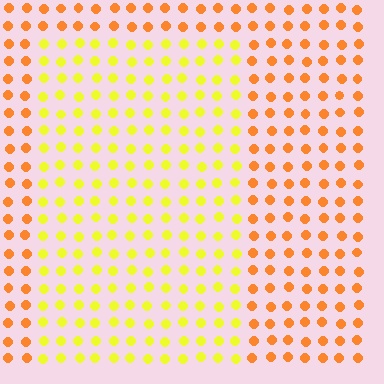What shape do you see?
I see a rectangle.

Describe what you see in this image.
The image is filled with small orange elements in a uniform arrangement. A rectangle-shaped region is visible where the elements are tinted to a slightly different hue, forming a subtle color boundary.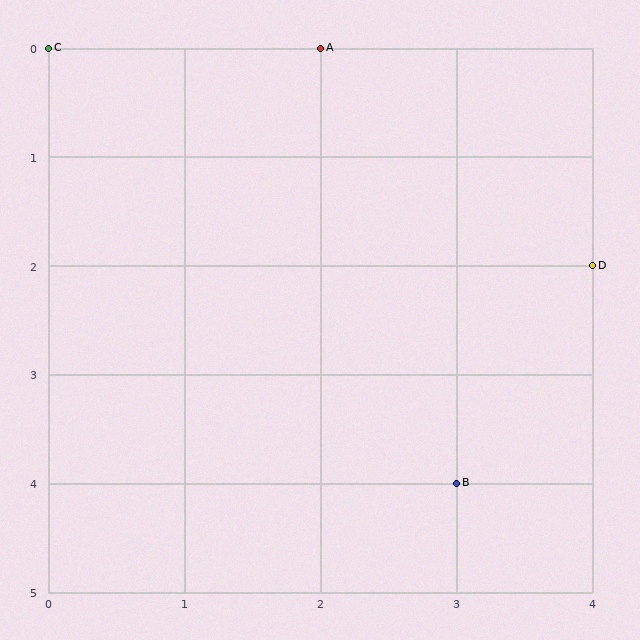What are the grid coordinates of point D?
Point D is at grid coordinates (4, 2).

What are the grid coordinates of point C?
Point C is at grid coordinates (0, 0).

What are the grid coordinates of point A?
Point A is at grid coordinates (2, 0).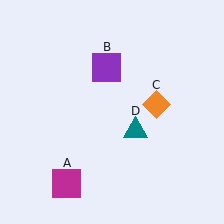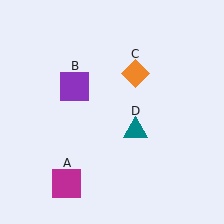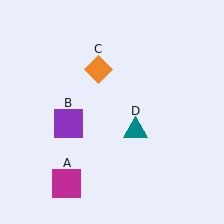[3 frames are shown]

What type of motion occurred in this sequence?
The purple square (object B), orange diamond (object C) rotated counterclockwise around the center of the scene.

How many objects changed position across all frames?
2 objects changed position: purple square (object B), orange diamond (object C).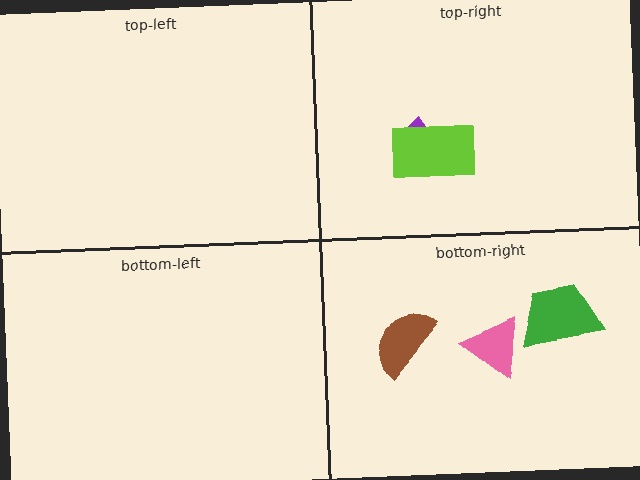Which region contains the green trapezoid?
The bottom-right region.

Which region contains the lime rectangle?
The top-right region.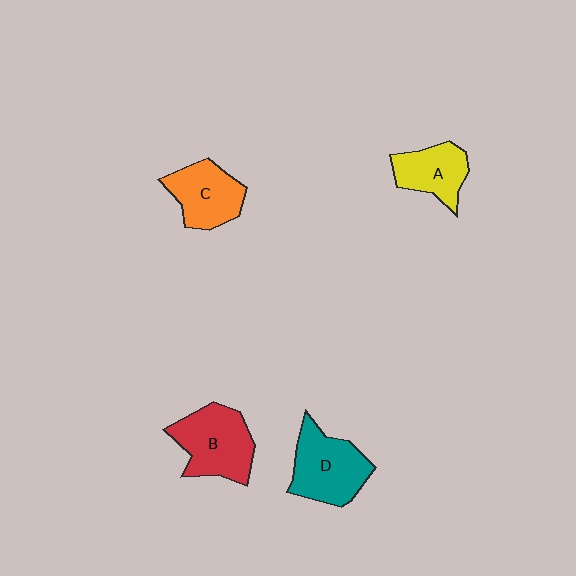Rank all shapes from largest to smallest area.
From largest to smallest: B (red), D (teal), C (orange), A (yellow).